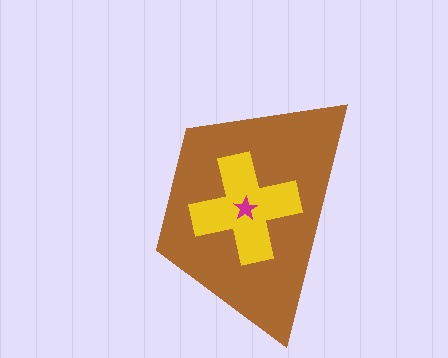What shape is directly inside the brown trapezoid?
The yellow cross.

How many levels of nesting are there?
3.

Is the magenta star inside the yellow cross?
Yes.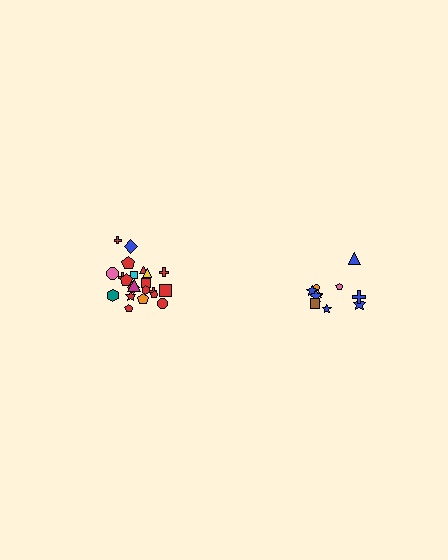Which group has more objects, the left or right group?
The left group.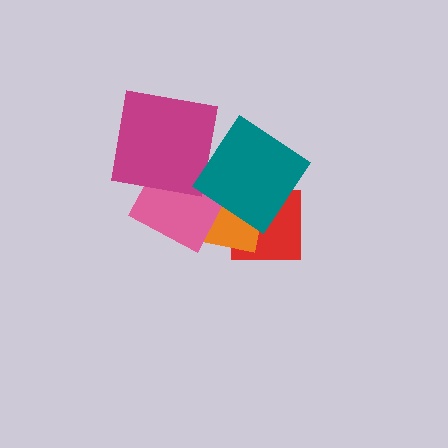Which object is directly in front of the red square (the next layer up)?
The orange square is directly in front of the red square.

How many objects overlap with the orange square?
3 objects overlap with the orange square.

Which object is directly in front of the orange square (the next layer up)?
The pink square is directly in front of the orange square.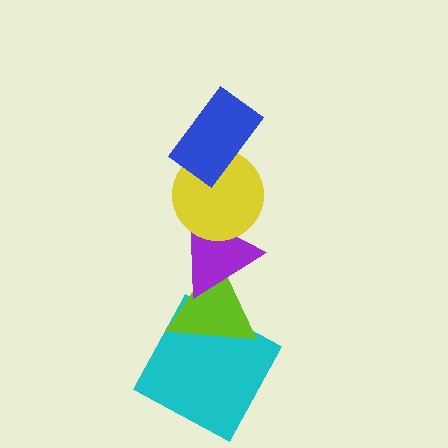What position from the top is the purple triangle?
The purple triangle is 3rd from the top.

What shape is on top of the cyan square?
The lime triangle is on top of the cyan square.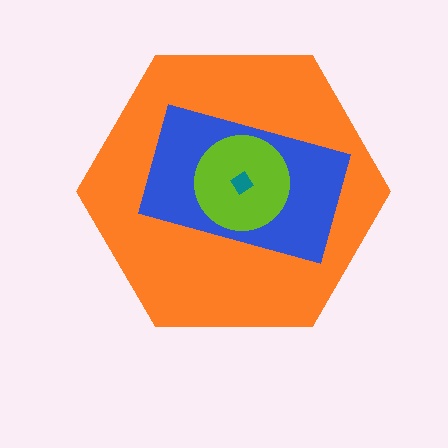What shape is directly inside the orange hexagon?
The blue rectangle.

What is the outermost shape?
The orange hexagon.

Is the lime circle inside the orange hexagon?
Yes.